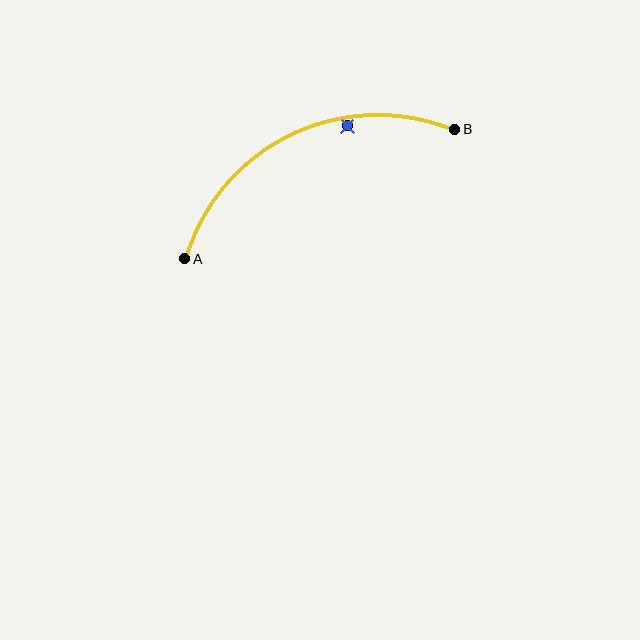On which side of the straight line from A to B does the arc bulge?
The arc bulges above the straight line connecting A and B.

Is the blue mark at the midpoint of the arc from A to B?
No — the blue mark does not lie on the arc at all. It sits slightly inside the curve.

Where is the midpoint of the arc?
The arc midpoint is the point on the curve farthest from the straight line joining A and B. It sits above that line.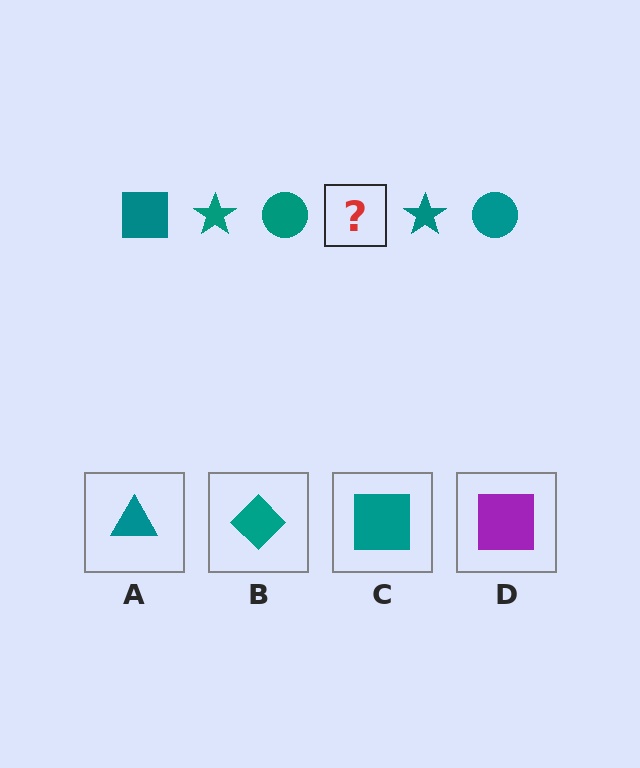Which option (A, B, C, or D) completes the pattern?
C.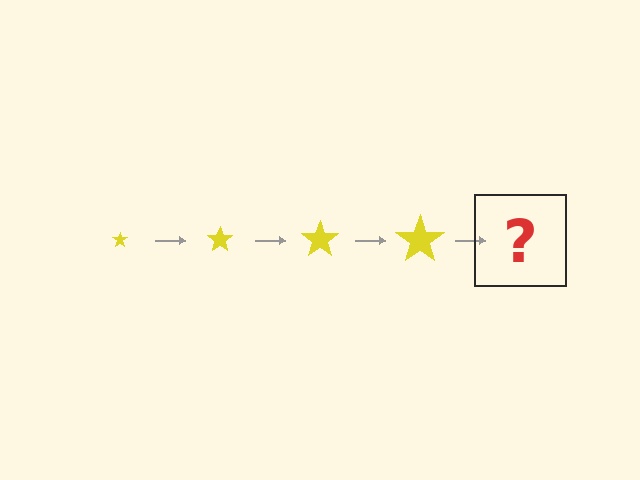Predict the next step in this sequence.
The next step is a yellow star, larger than the previous one.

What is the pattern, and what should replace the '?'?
The pattern is that the star gets progressively larger each step. The '?' should be a yellow star, larger than the previous one.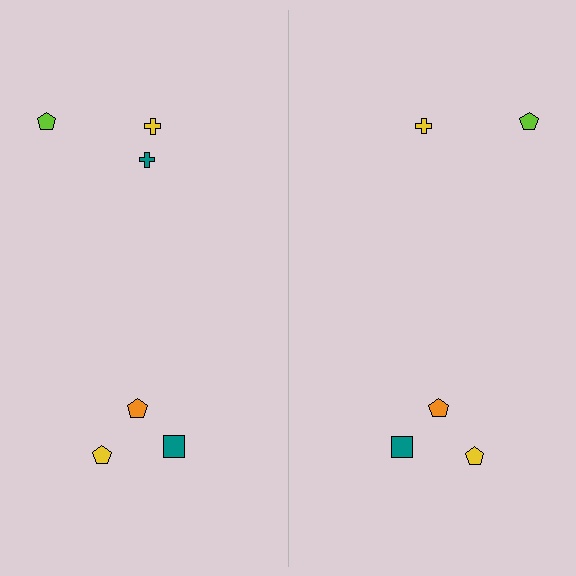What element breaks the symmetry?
A teal cross is missing from the right side.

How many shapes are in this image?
There are 11 shapes in this image.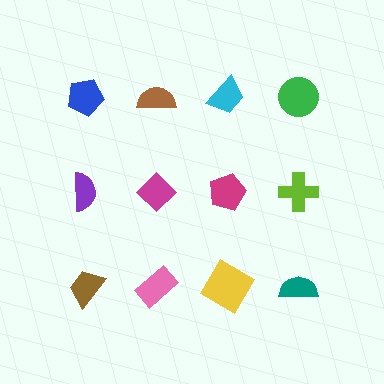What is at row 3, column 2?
A pink rectangle.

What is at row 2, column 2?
A magenta diamond.